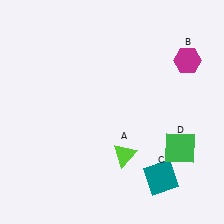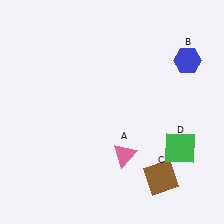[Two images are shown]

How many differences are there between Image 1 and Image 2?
There are 3 differences between the two images.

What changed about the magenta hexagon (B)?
In Image 1, B is magenta. In Image 2, it changed to blue.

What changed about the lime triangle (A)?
In Image 1, A is lime. In Image 2, it changed to pink.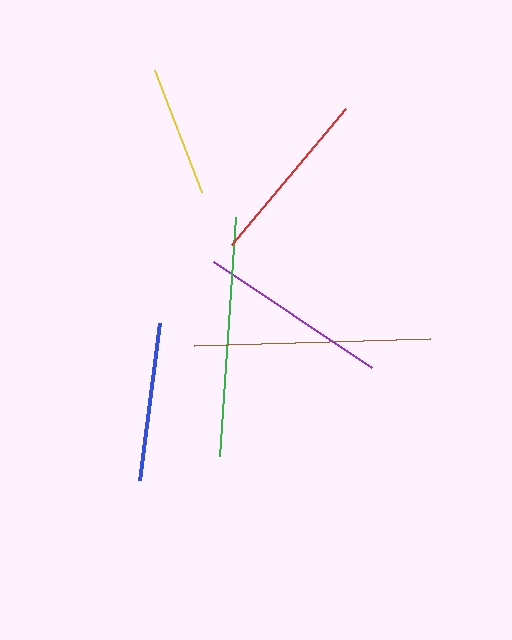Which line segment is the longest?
The green line is the longest at approximately 239 pixels.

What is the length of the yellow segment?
The yellow segment is approximately 131 pixels long.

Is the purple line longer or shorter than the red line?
The purple line is longer than the red line.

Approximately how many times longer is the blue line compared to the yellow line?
The blue line is approximately 1.2 times the length of the yellow line.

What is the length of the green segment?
The green segment is approximately 239 pixels long.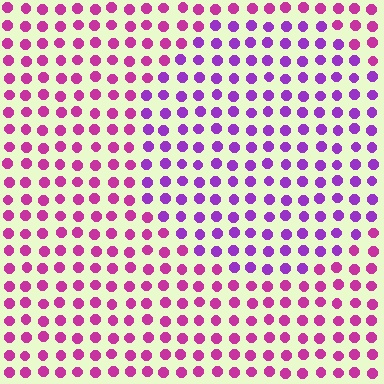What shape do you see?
I see a circle.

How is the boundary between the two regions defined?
The boundary is defined purely by a slight shift in hue (about 34 degrees). Spacing, size, and orientation are identical on both sides.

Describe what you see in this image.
The image is filled with small magenta elements in a uniform arrangement. A circle-shaped region is visible where the elements are tinted to a slightly different hue, forming a subtle color boundary.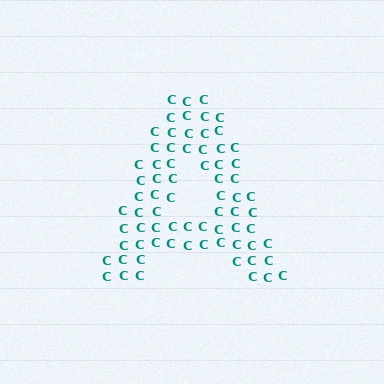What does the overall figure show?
The overall figure shows the letter A.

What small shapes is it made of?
It is made of small letter C's.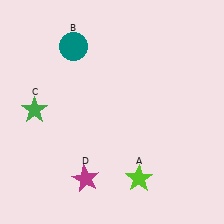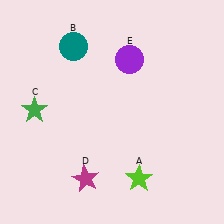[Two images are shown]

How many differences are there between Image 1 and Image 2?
There is 1 difference between the two images.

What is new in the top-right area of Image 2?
A purple circle (E) was added in the top-right area of Image 2.